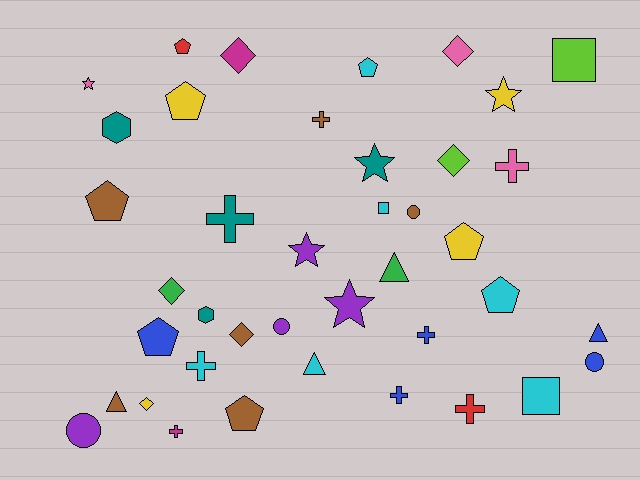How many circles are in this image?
There are 4 circles.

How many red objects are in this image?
There are 2 red objects.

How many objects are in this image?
There are 40 objects.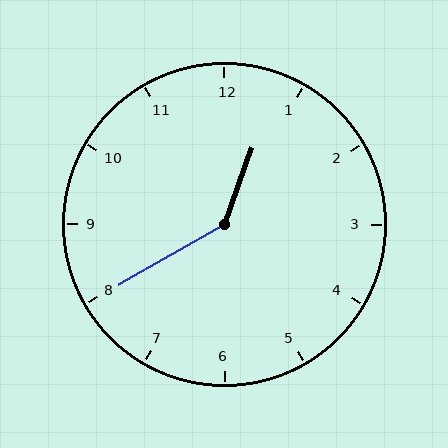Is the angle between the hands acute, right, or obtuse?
It is obtuse.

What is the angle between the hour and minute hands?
Approximately 140 degrees.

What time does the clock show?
12:40.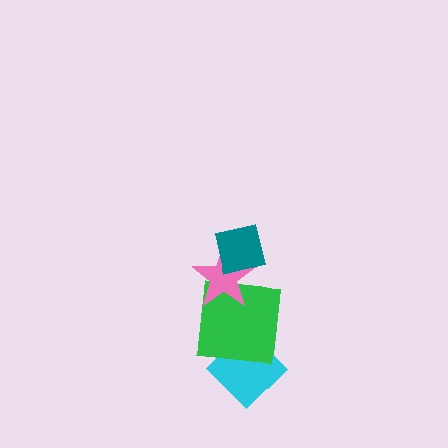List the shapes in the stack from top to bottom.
From top to bottom: the teal square, the pink star, the green square, the cyan diamond.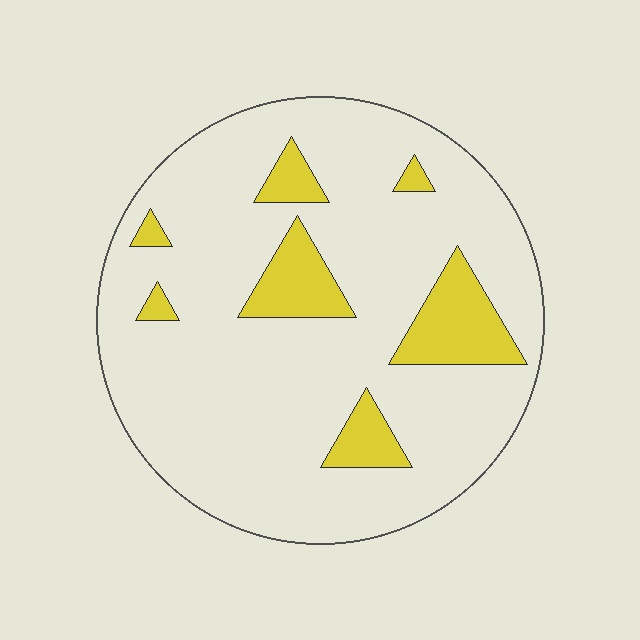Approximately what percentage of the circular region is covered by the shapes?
Approximately 15%.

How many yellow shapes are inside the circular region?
7.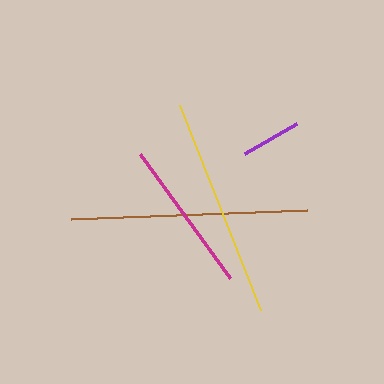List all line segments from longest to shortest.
From longest to shortest: brown, yellow, magenta, purple.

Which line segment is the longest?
The brown line is the longest at approximately 236 pixels.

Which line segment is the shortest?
The purple line is the shortest at approximately 60 pixels.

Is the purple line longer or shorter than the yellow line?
The yellow line is longer than the purple line.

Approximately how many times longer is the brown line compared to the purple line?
The brown line is approximately 3.9 times the length of the purple line.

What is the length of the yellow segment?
The yellow segment is approximately 220 pixels long.